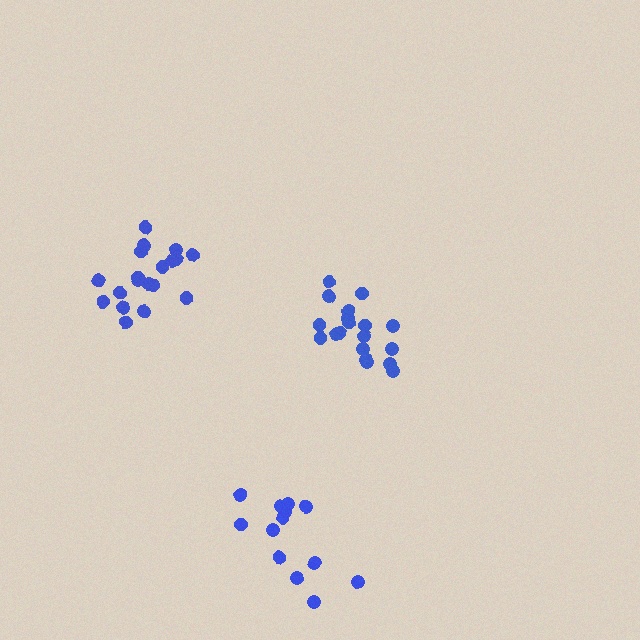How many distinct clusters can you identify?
There are 3 distinct clusters.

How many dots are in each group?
Group 1: 19 dots, Group 2: 13 dots, Group 3: 19 dots (51 total).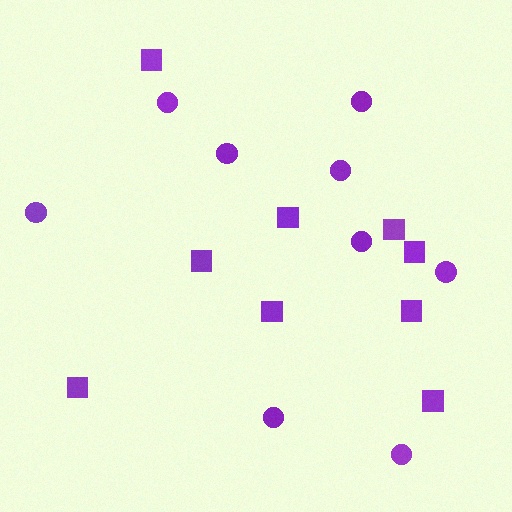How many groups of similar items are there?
There are 2 groups: one group of squares (9) and one group of circles (9).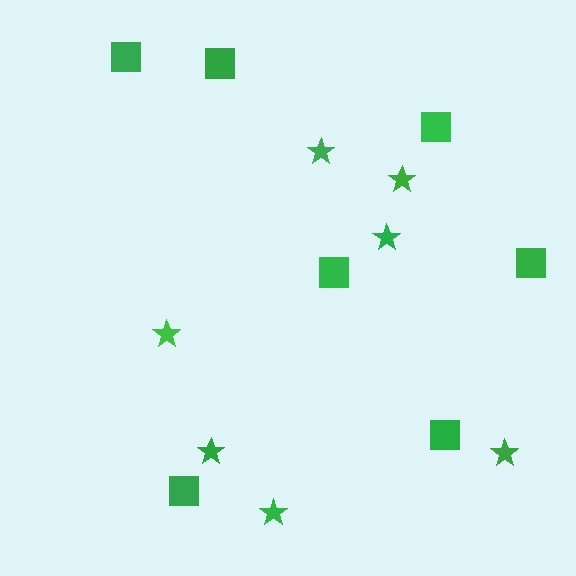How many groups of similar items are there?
There are 2 groups: one group of stars (7) and one group of squares (7).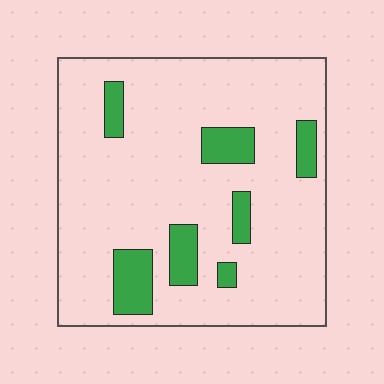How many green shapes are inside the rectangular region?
7.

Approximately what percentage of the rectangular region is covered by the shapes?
Approximately 15%.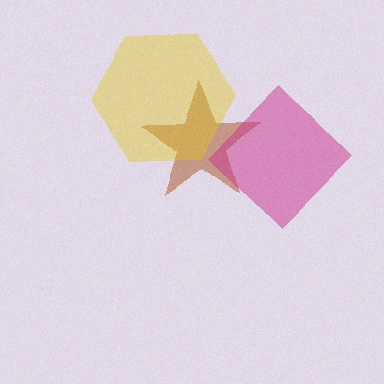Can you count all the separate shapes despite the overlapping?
Yes, there are 3 separate shapes.